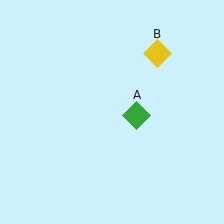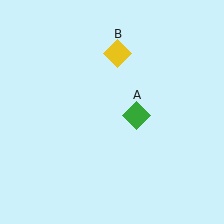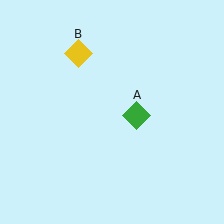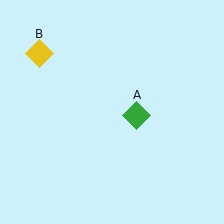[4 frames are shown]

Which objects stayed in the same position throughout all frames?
Green diamond (object A) remained stationary.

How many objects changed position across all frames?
1 object changed position: yellow diamond (object B).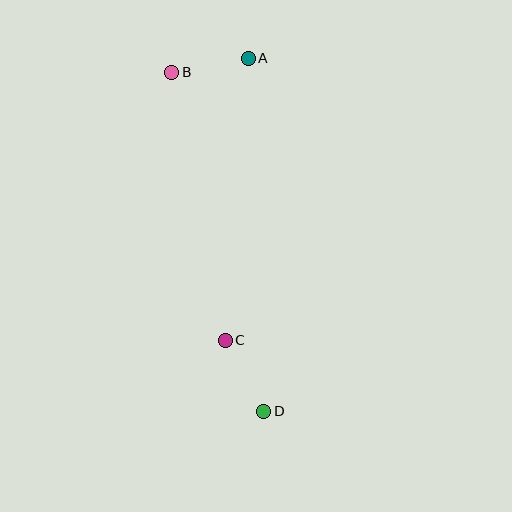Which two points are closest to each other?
Points A and B are closest to each other.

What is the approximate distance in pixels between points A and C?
The distance between A and C is approximately 283 pixels.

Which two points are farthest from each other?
Points A and D are farthest from each other.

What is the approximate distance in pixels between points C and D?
The distance between C and D is approximately 81 pixels.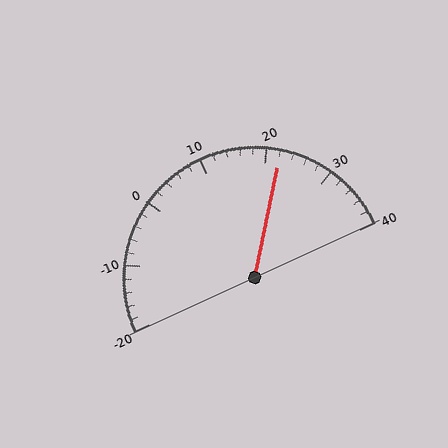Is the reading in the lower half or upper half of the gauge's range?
The reading is in the upper half of the range (-20 to 40).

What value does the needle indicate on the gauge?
The needle indicates approximately 22.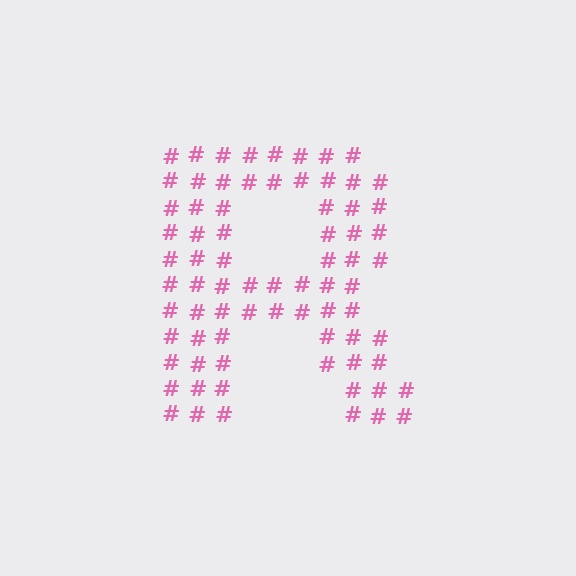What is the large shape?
The large shape is the letter R.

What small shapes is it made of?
It is made of small hash symbols.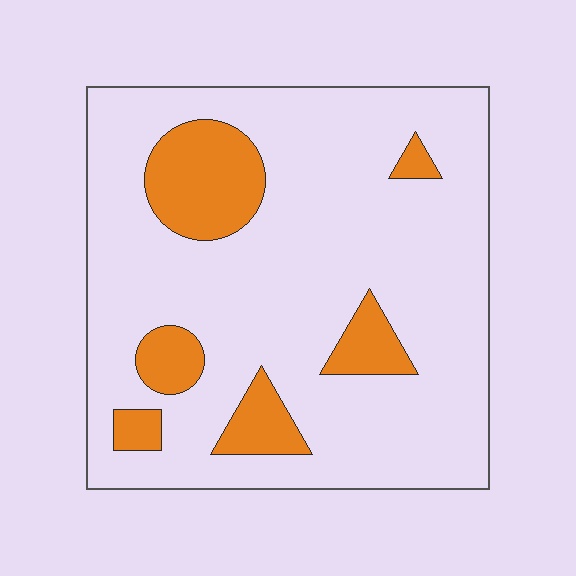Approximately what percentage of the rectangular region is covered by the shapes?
Approximately 15%.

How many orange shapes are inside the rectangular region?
6.